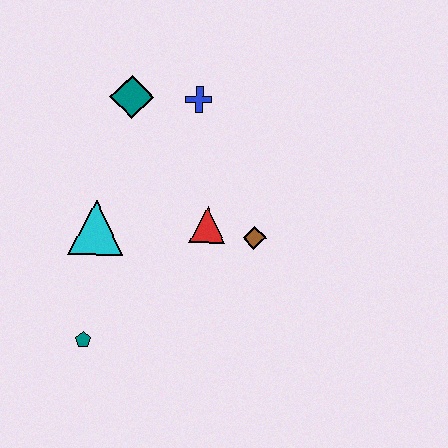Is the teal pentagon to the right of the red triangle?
No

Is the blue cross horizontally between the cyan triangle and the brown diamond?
Yes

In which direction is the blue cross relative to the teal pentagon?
The blue cross is above the teal pentagon.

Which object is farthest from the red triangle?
The teal pentagon is farthest from the red triangle.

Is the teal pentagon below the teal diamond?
Yes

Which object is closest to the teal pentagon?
The cyan triangle is closest to the teal pentagon.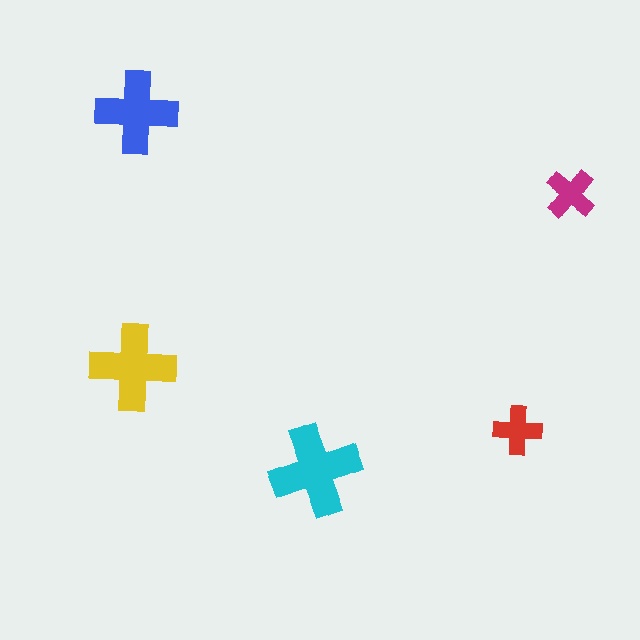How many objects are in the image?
There are 5 objects in the image.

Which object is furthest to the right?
The magenta cross is rightmost.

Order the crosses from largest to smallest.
the cyan one, the yellow one, the blue one, the magenta one, the red one.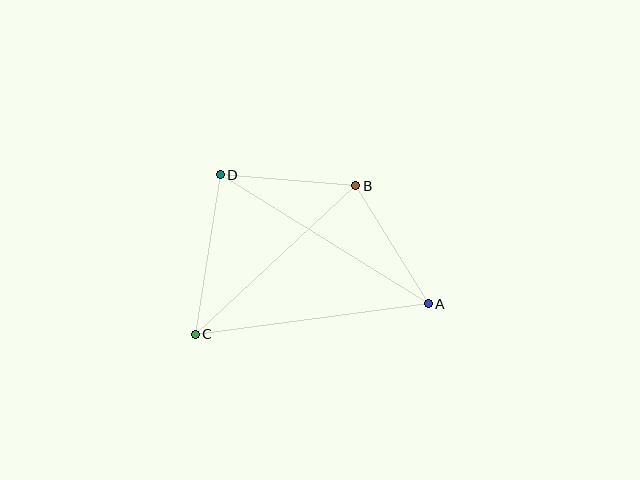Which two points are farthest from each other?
Points A and D are farthest from each other.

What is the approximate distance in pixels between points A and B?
The distance between A and B is approximately 139 pixels.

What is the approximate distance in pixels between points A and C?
The distance between A and C is approximately 235 pixels.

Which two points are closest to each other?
Points B and D are closest to each other.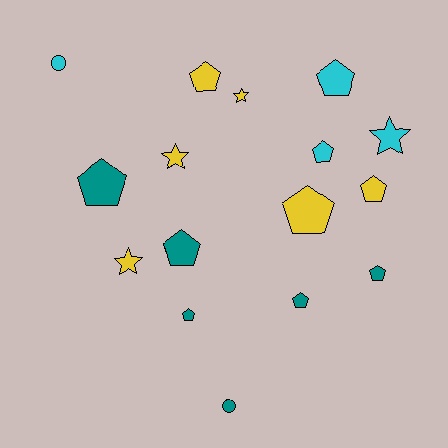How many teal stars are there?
There are no teal stars.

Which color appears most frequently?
Yellow, with 6 objects.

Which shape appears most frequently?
Pentagon, with 10 objects.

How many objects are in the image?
There are 16 objects.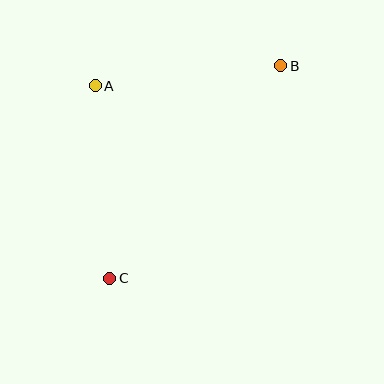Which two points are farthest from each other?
Points B and C are farthest from each other.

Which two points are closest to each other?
Points A and B are closest to each other.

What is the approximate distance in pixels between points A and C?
The distance between A and C is approximately 193 pixels.